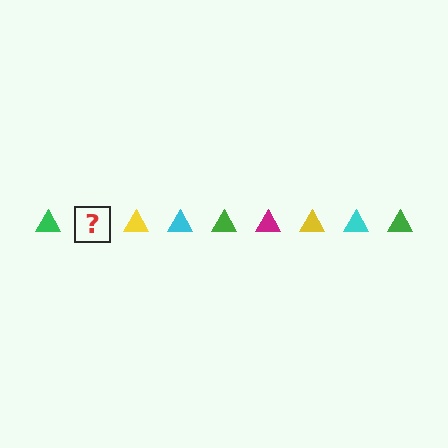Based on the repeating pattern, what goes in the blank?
The blank should be a magenta triangle.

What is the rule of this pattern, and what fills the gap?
The rule is that the pattern cycles through green, magenta, yellow, cyan triangles. The gap should be filled with a magenta triangle.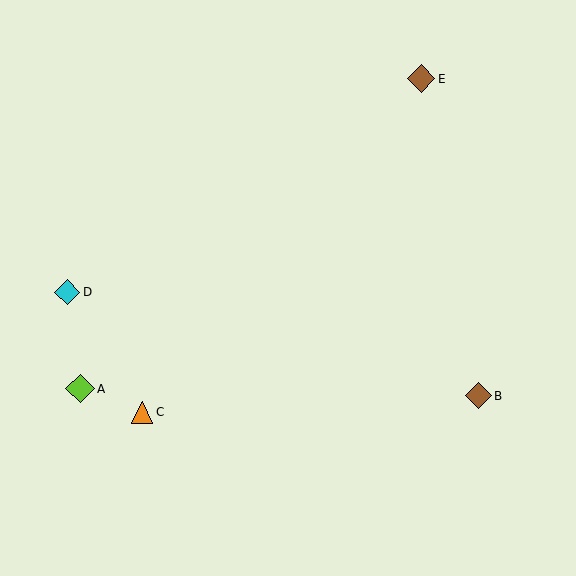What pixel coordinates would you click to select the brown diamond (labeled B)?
Click at (479, 396) to select the brown diamond B.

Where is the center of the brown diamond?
The center of the brown diamond is at (421, 79).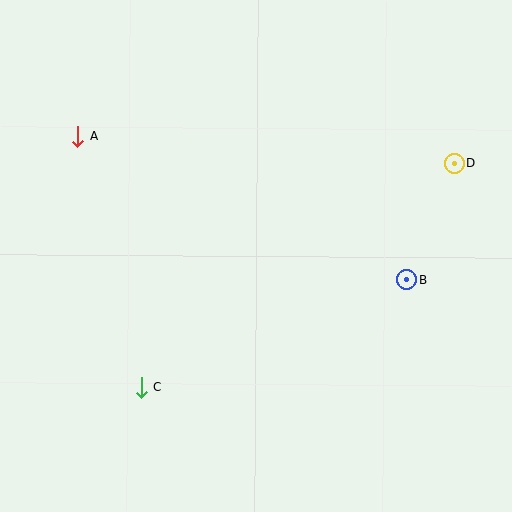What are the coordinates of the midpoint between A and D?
The midpoint between A and D is at (266, 150).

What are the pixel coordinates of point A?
Point A is at (78, 136).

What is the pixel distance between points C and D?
The distance between C and D is 384 pixels.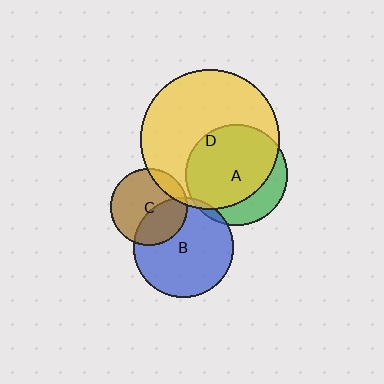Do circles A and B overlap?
Yes.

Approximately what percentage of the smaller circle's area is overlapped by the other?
Approximately 5%.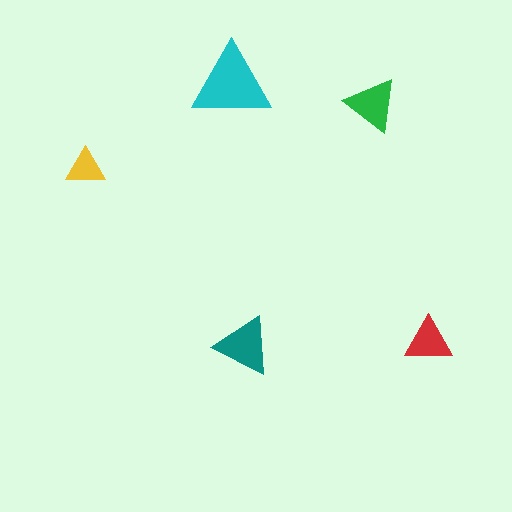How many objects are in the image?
There are 5 objects in the image.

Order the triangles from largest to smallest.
the cyan one, the teal one, the green one, the red one, the yellow one.